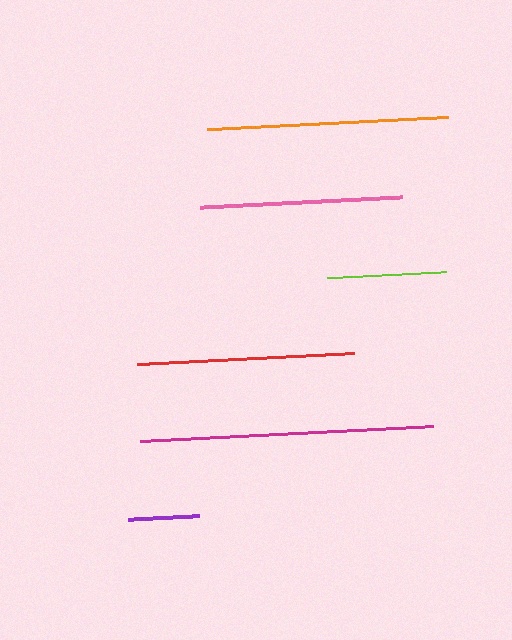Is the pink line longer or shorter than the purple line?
The pink line is longer than the purple line.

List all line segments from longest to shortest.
From longest to shortest: magenta, orange, red, pink, lime, purple.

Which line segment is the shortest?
The purple line is the shortest at approximately 71 pixels.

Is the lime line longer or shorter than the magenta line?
The magenta line is longer than the lime line.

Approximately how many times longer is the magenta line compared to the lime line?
The magenta line is approximately 2.5 times the length of the lime line.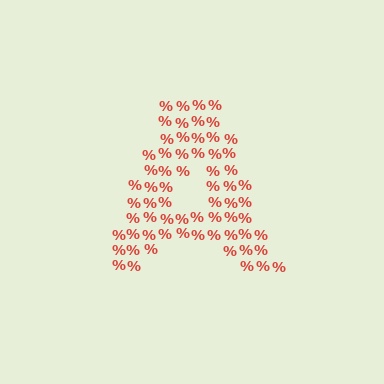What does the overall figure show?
The overall figure shows the letter A.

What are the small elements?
The small elements are percent signs.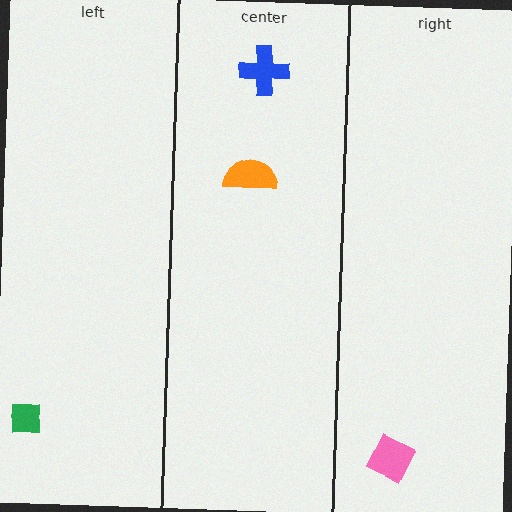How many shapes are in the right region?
1.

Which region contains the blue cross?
The center region.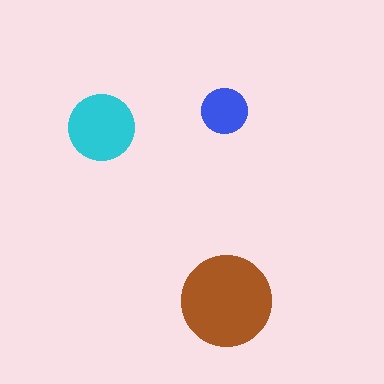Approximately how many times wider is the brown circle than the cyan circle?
About 1.5 times wider.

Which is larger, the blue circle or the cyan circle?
The cyan one.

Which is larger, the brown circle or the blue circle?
The brown one.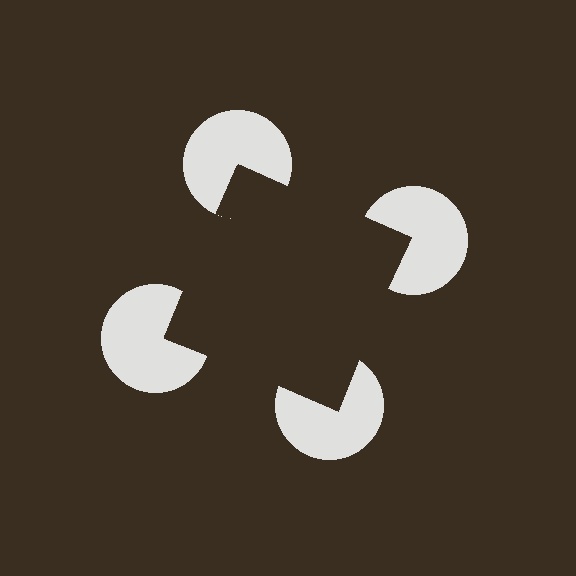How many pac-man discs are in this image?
There are 4 — one at each vertex of the illusory square.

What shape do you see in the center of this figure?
An illusory square — its edges are inferred from the aligned wedge cuts in the pac-man discs, not physically drawn.